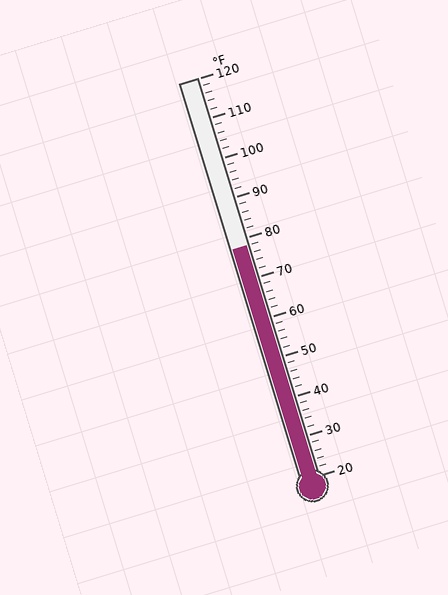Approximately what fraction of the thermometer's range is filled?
The thermometer is filled to approximately 60% of its range.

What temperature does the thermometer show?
The thermometer shows approximately 78°F.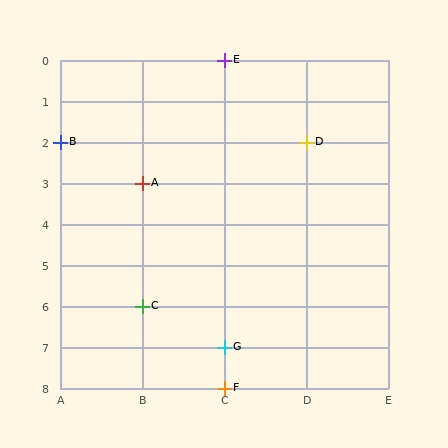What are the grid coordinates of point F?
Point F is at grid coordinates (C, 8).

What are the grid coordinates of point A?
Point A is at grid coordinates (B, 3).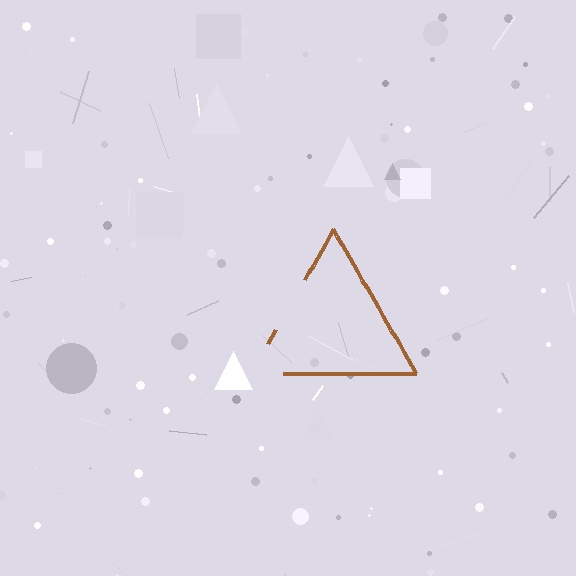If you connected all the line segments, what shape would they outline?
They would outline a triangle.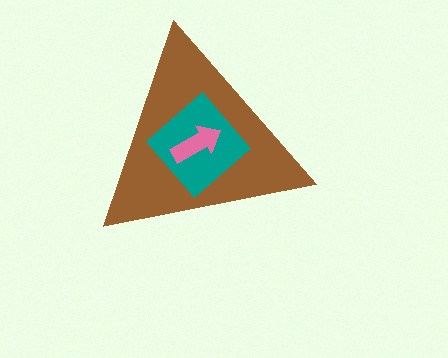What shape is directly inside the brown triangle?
The teal diamond.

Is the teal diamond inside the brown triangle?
Yes.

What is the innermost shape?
The pink arrow.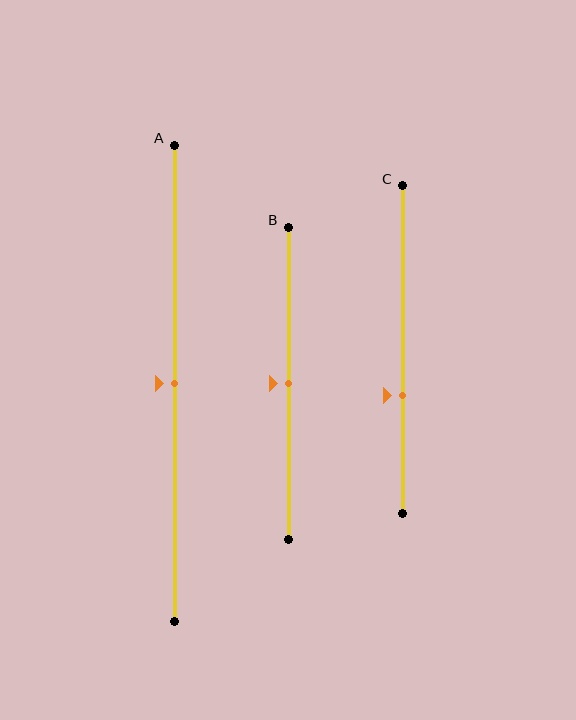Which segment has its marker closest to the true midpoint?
Segment A has its marker closest to the true midpoint.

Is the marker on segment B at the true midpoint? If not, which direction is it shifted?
Yes, the marker on segment B is at the true midpoint.